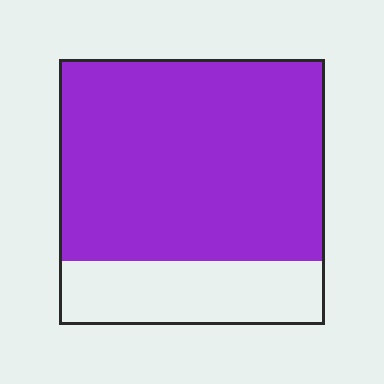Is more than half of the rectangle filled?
Yes.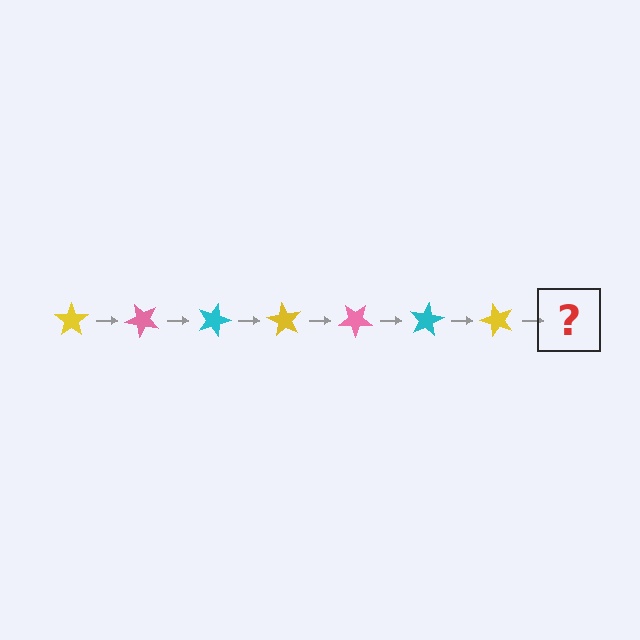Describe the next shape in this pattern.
It should be a pink star, rotated 315 degrees from the start.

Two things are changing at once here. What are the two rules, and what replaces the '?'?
The two rules are that it rotates 45 degrees each step and the color cycles through yellow, pink, and cyan. The '?' should be a pink star, rotated 315 degrees from the start.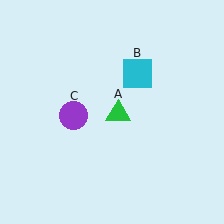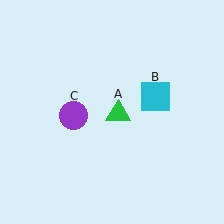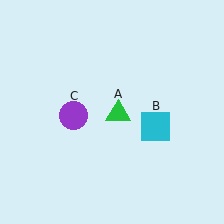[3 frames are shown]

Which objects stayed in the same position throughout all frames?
Green triangle (object A) and purple circle (object C) remained stationary.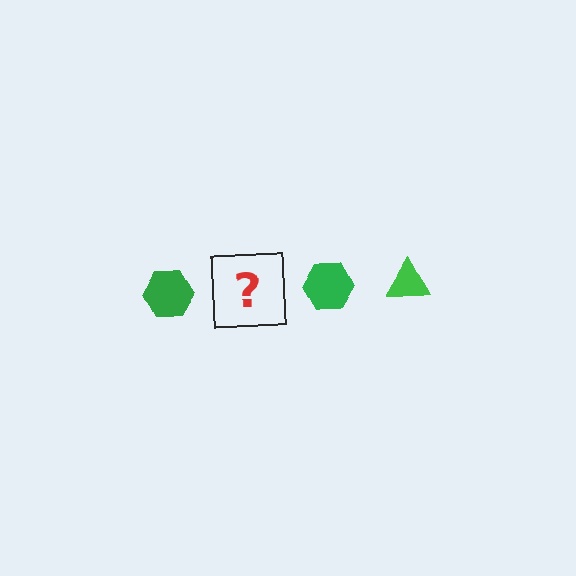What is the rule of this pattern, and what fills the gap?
The rule is that the pattern cycles through hexagon, triangle shapes in green. The gap should be filled with a green triangle.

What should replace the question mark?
The question mark should be replaced with a green triangle.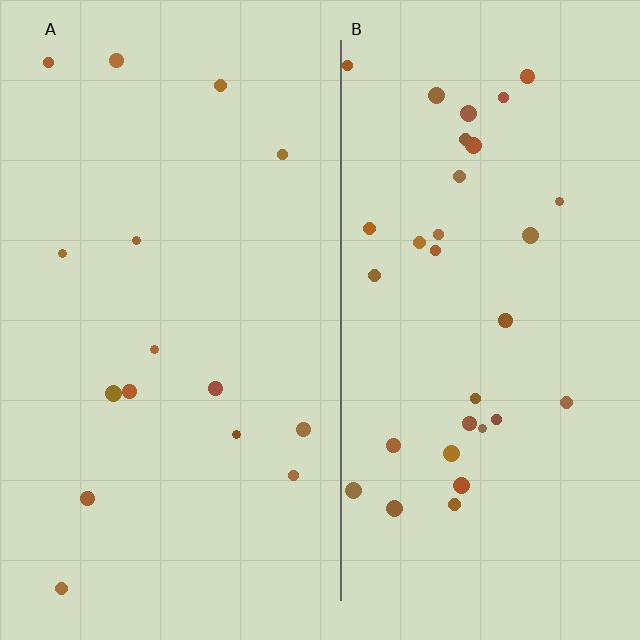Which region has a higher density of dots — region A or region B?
B (the right).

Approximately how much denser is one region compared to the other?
Approximately 2.1× — region B over region A.